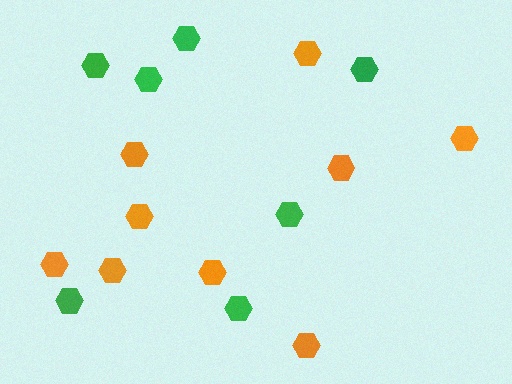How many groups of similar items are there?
There are 2 groups: one group of green hexagons (7) and one group of orange hexagons (9).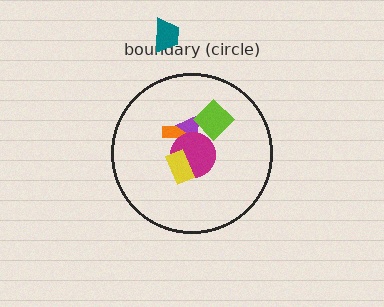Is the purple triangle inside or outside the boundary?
Inside.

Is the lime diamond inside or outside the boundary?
Inside.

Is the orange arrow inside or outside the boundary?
Inside.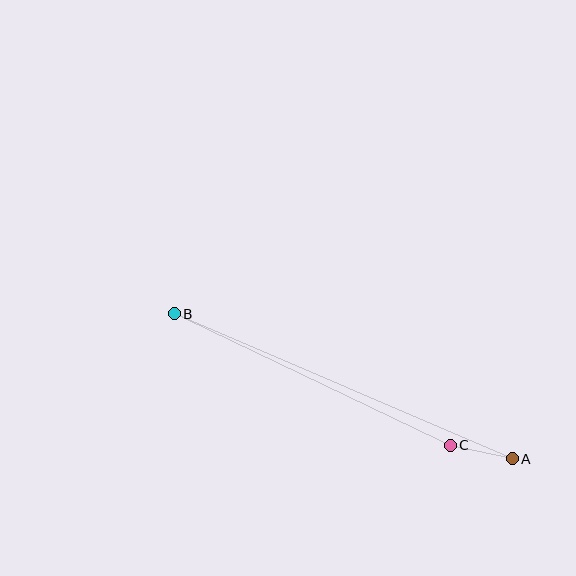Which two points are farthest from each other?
Points A and B are farthest from each other.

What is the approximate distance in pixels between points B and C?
The distance between B and C is approximately 306 pixels.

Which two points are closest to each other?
Points A and C are closest to each other.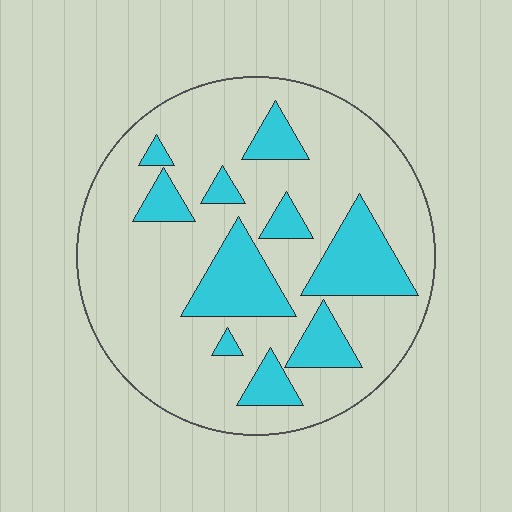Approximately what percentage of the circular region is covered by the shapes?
Approximately 25%.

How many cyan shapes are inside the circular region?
10.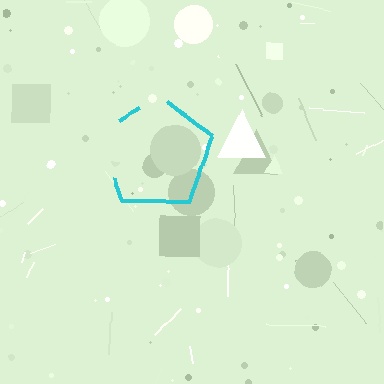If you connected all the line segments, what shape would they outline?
They would outline a pentagon.